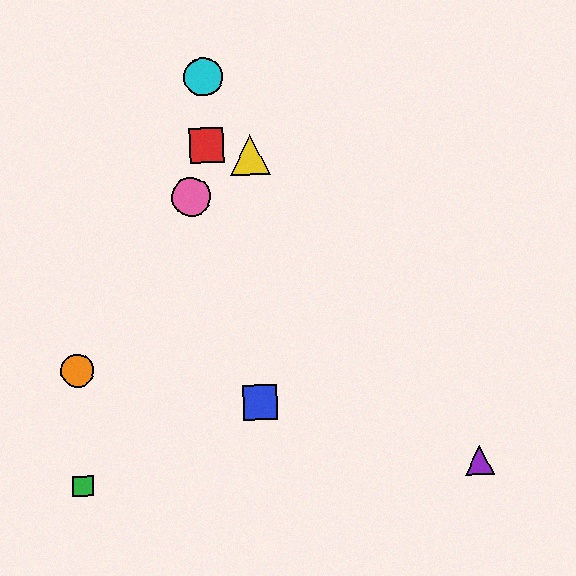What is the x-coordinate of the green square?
The green square is at x≈83.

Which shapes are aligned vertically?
The blue square, the yellow triangle are aligned vertically.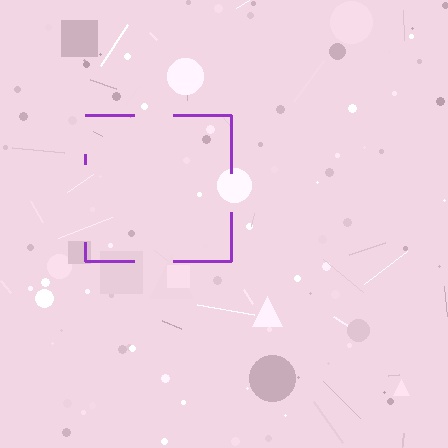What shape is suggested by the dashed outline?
The dashed outline suggests a square.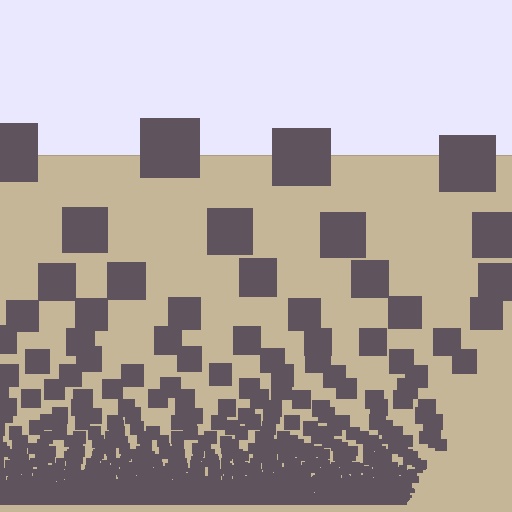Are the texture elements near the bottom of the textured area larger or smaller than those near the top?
Smaller. The gradient is inverted — elements near the bottom are smaller and denser.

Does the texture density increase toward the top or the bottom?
Density increases toward the bottom.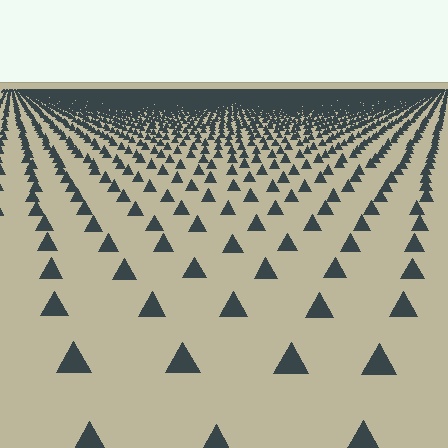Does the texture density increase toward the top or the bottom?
Density increases toward the top.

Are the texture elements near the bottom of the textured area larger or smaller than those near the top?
Larger. Near the bottom, elements are closer to the viewer and appear at a bigger on-screen size.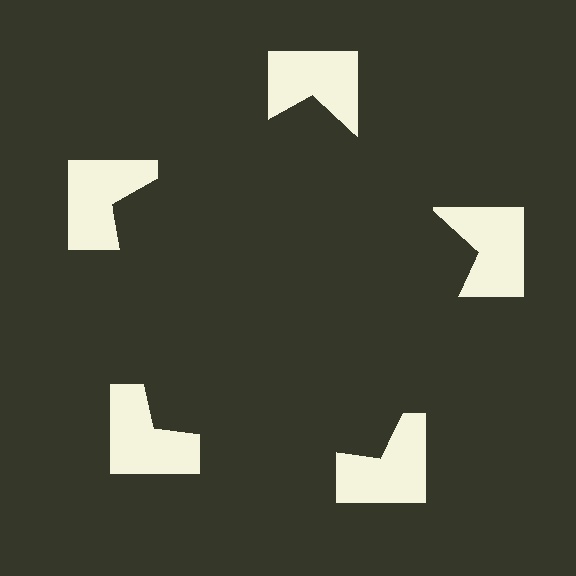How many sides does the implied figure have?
5 sides.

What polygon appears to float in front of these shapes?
An illusory pentagon — its edges are inferred from the aligned wedge cuts in the notched squares, not physically drawn.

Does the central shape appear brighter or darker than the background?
It typically appears slightly darker than the background, even though no actual brightness change is drawn.